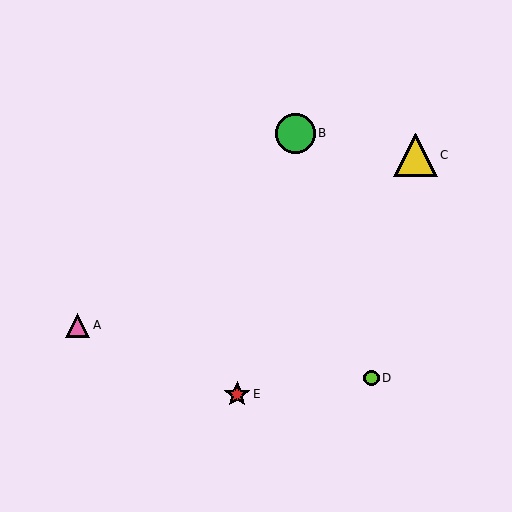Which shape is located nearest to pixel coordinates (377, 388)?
The lime circle (labeled D) at (371, 378) is nearest to that location.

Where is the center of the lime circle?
The center of the lime circle is at (371, 378).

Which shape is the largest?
The yellow triangle (labeled C) is the largest.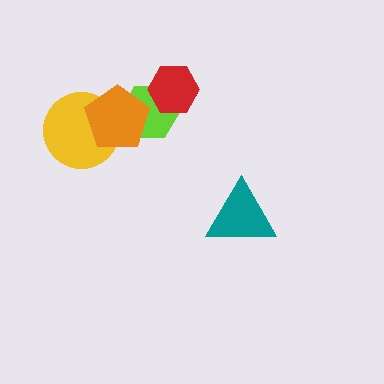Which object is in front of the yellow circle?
The orange pentagon is in front of the yellow circle.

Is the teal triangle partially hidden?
No, no other shape covers it.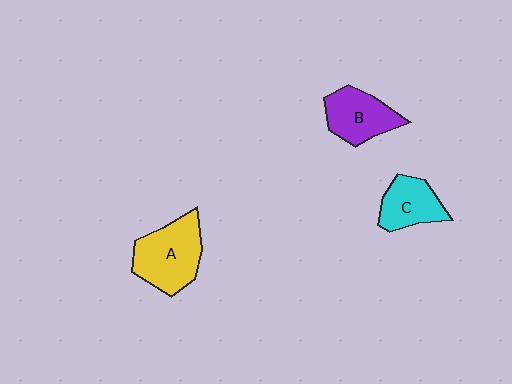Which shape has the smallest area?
Shape C (cyan).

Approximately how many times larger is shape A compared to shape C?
Approximately 1.5 times.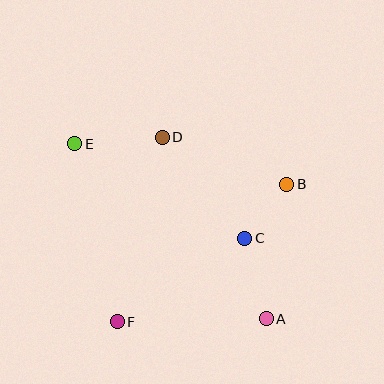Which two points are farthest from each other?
Points A and E are farthest from each other.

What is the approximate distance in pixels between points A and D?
The distance between A and D is approximately 209 pixels.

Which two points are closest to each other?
Points B and C are closest to each other.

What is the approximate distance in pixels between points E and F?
The distance between E and F is approximately 183 pixels.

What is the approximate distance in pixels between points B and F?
The distance between B and F is approximately 219 pixels.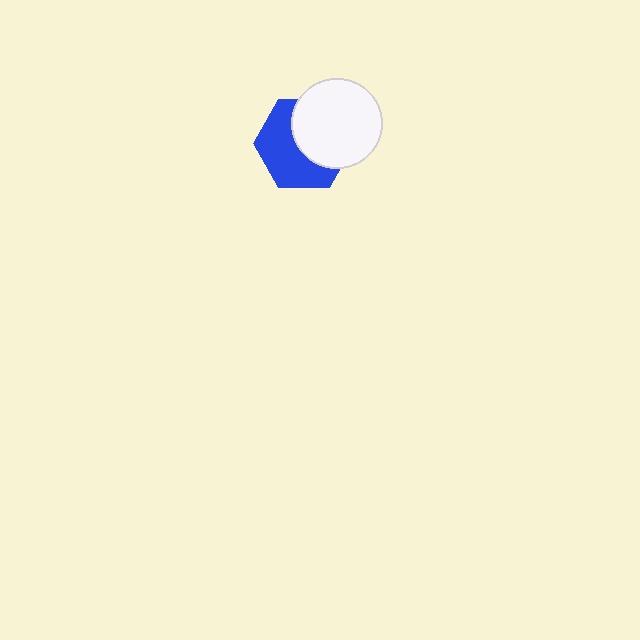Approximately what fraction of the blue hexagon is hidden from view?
Roughly 47% of the blue hexagon is hidden behind the white circle.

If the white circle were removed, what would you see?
You would see the complete blue hexagon.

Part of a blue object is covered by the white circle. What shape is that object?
It is a hexagon.